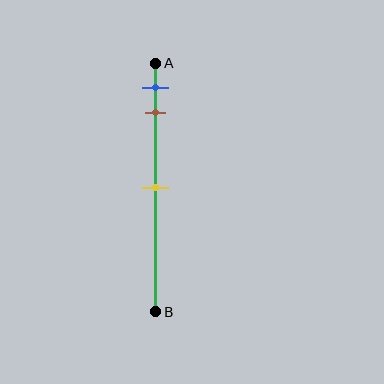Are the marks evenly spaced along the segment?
No, the marks are not evenly spaced.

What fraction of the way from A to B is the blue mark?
The blue mark is approximately 10% (0.1) of the way from A to B.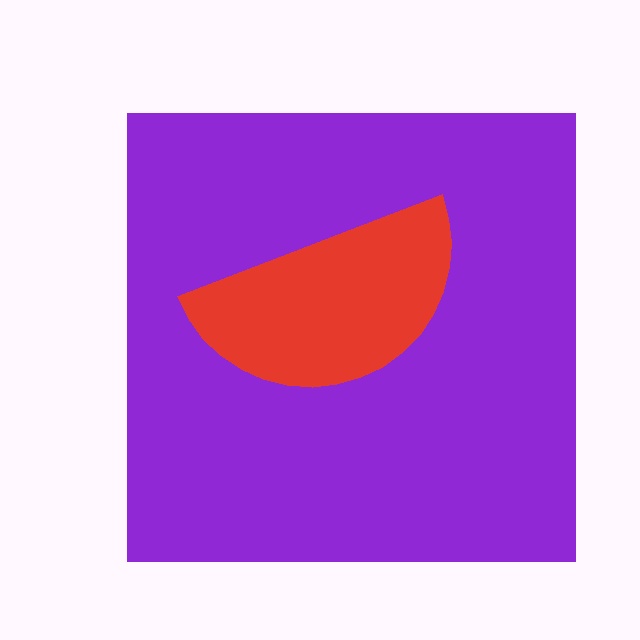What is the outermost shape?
The purple square.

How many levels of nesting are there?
2.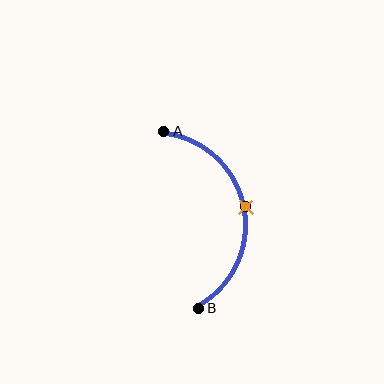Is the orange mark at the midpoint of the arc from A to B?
Yes. The orange mark lies on the arc at equal arc-length from both A and B — it is the arc midpoint.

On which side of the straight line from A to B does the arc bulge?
The arc bulges to the right of the straight line connecting A and B.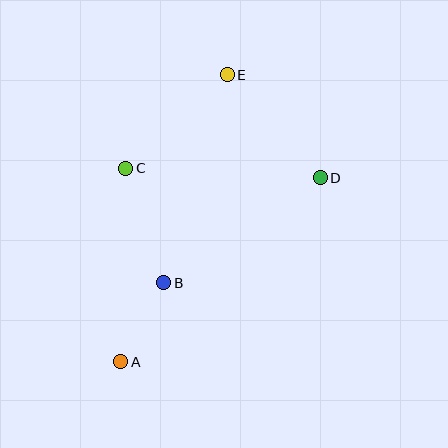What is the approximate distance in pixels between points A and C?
The distance between A and C is approximately 194 pixels.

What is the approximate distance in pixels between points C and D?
The distance between C and D is approximately 195 pixels.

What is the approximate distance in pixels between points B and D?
The distance between B and D is approximately 188 pixels.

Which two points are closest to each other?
Points A and B are closest to each other.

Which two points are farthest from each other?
Points A and E are farthest from each other.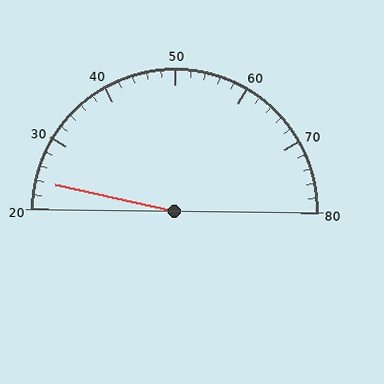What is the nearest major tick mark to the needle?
The nearest major tick mark is 20.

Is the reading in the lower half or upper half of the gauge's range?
The reading is in the lower half of the range (20 to 80).